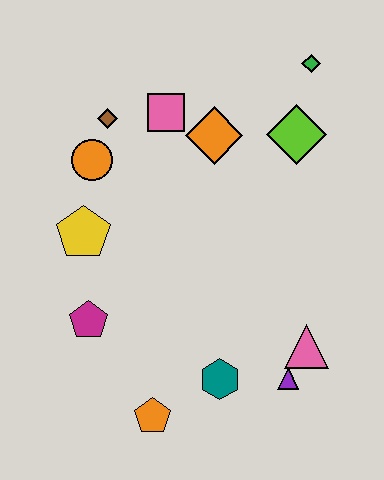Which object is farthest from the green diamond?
The orange pentagon is farthest from the green diamond.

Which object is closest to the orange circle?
The brown diamond is closest to the orange circle.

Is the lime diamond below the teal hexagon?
No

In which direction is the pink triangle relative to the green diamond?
The pink triangle is below the green diamond.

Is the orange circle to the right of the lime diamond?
No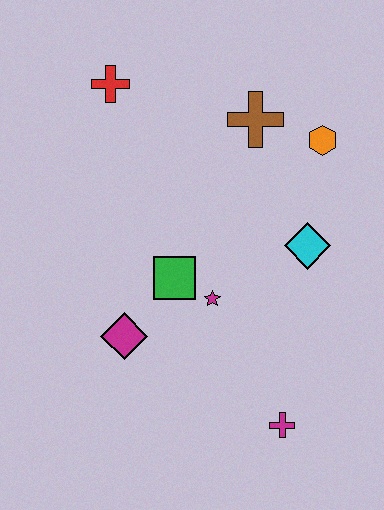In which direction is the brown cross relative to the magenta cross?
The brown cross is above the magenta cross.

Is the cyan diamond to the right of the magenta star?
Yes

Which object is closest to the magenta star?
The green square is closest to the magenta star.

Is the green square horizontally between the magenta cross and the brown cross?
No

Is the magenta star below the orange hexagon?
Yes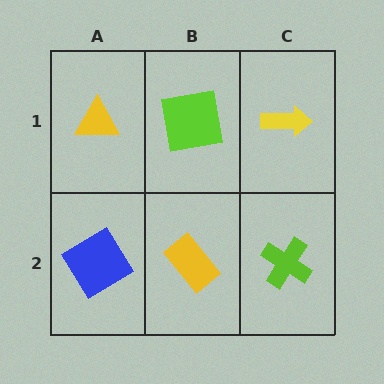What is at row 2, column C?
A lime cross.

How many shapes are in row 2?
3 shapes.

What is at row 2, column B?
A yellow rectangle.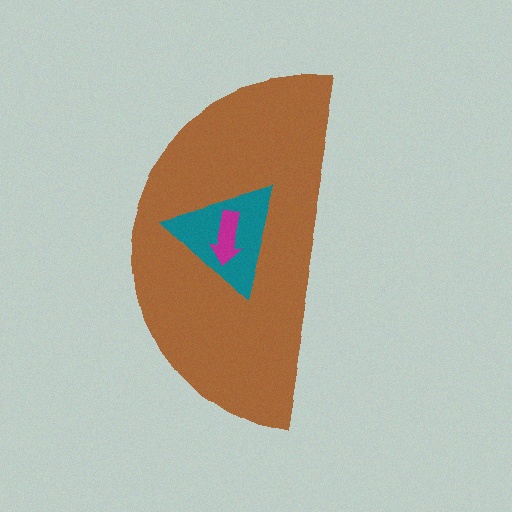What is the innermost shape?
The magenta arrow.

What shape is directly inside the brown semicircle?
The teal triangle.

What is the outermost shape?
The brown semicircle.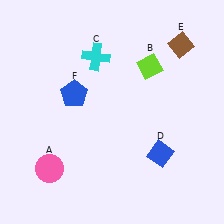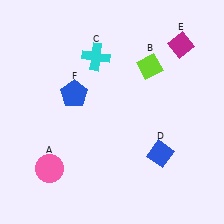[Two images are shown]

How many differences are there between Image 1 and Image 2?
There is 1 difference between the two images.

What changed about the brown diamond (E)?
In Image 1, E is brown. In Image 2, it changed to magenta.